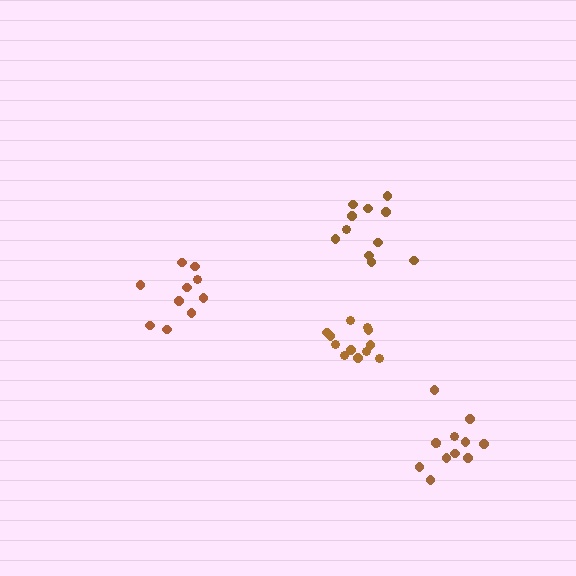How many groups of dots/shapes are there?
There are 4 groups.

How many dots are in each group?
Group 1: 13 dots, Group 2: 12 dots, Group 3: 11 dots, Group 4: 10 dots (46 total).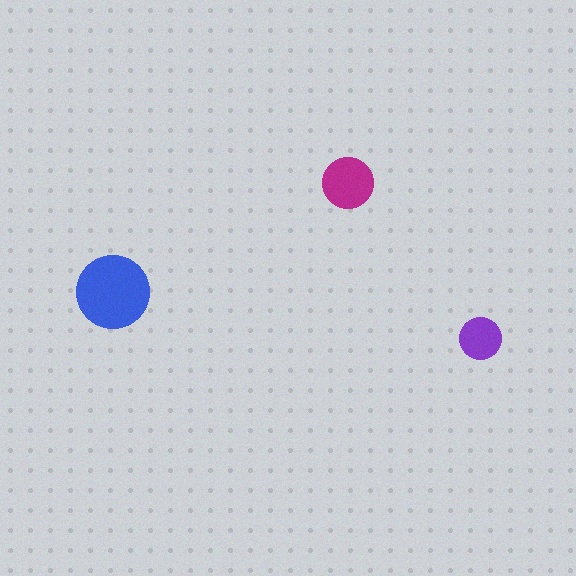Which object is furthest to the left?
The blue circle is leftmost.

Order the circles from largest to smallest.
the blue one, the magenta one, the purple one.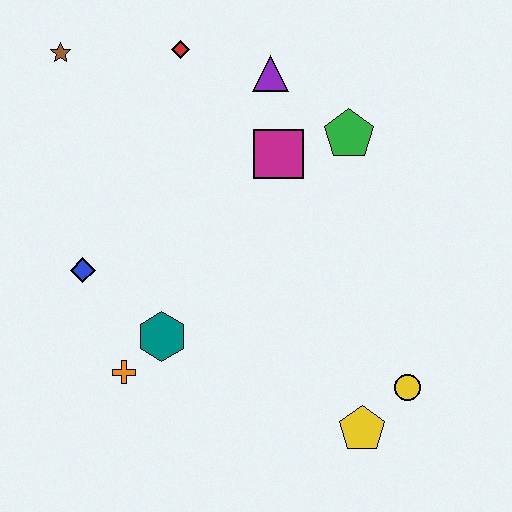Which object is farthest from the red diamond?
The yellow pentagon is farthest from the red diamond.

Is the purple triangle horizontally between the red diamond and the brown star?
No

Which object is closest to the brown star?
The red diamond is closest to the brown star.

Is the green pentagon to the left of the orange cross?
No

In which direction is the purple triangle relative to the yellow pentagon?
The purple triangle is above the yellow pentagon.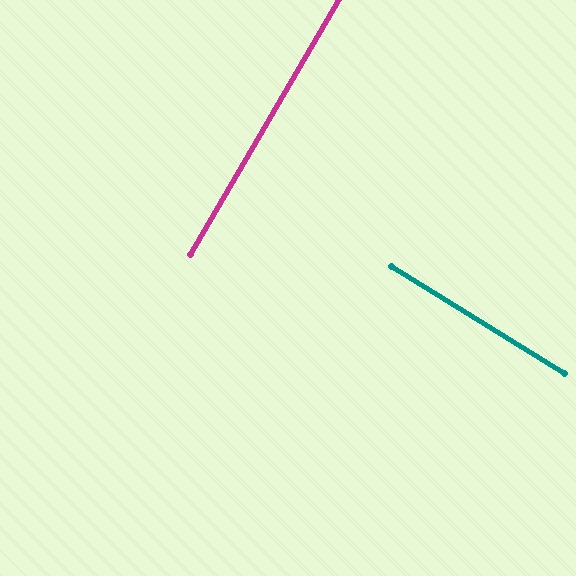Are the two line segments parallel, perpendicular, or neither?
Perpendicular — they meet at approximately 88°.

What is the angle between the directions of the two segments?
Approximately 88 degrees.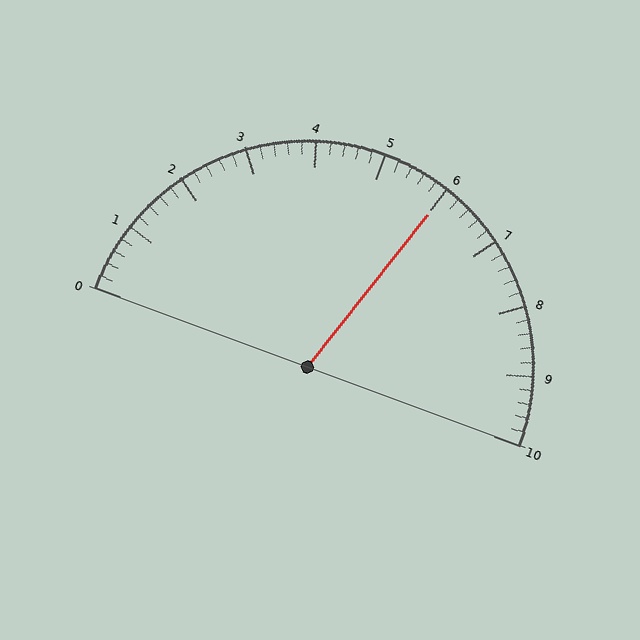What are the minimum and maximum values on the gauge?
The gauge ranges from 0 to 10.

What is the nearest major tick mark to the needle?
The nearest major tick mark is 6.